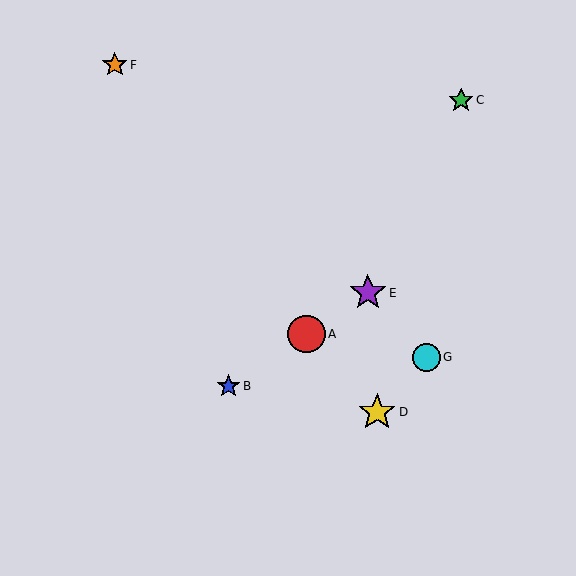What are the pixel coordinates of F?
Object F is at (115, 65).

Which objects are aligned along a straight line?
Objects A, B, E are aligned along a straight line.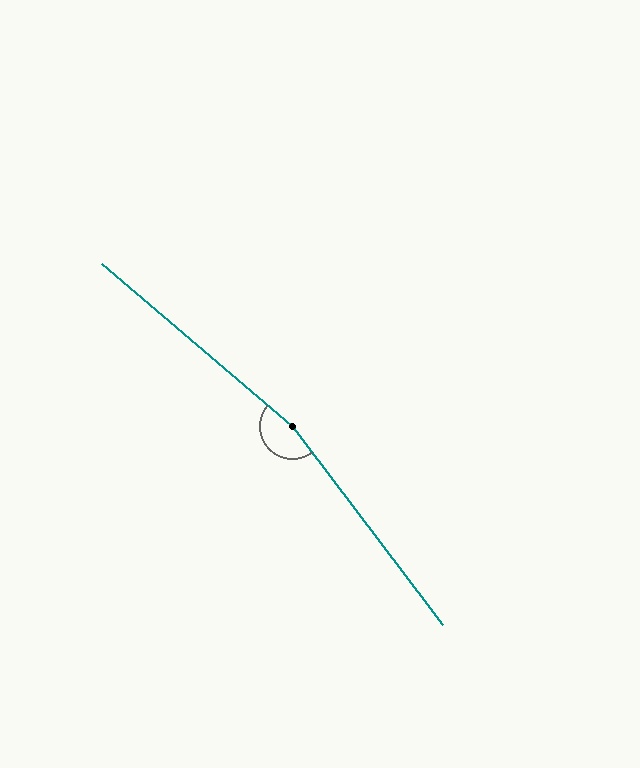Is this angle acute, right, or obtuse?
It is obtuse.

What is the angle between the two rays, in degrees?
Approximately 168 degrees.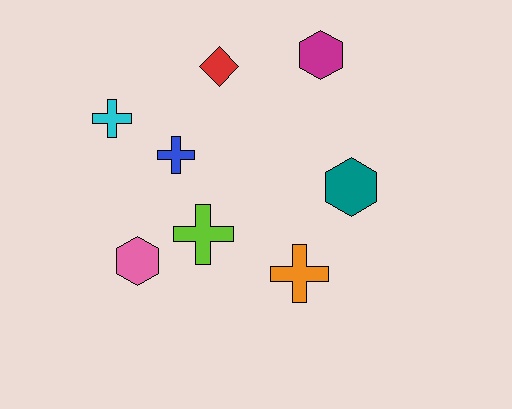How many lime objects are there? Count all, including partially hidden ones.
There is 1 lime object.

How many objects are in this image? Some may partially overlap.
There are 8 objects.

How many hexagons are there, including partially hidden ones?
There are 3 hexagons.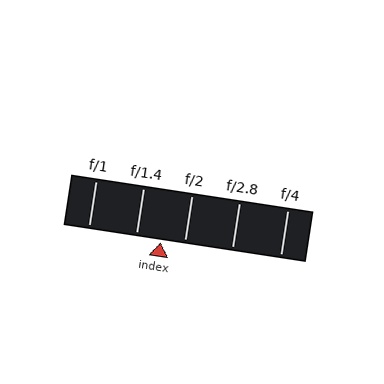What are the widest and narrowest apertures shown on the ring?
The widest aperture shown is f/1 and the narrowest is f/4.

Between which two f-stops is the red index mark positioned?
The index mark is between f/1.4 and f/2.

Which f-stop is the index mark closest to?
The index mark is closest to f/2.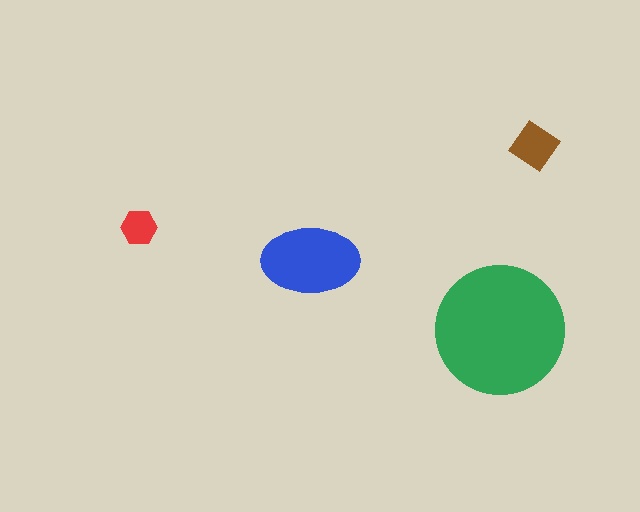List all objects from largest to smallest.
The green circle, the blue ellipse, the brown diamond, the red hexagon.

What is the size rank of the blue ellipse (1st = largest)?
2nd.